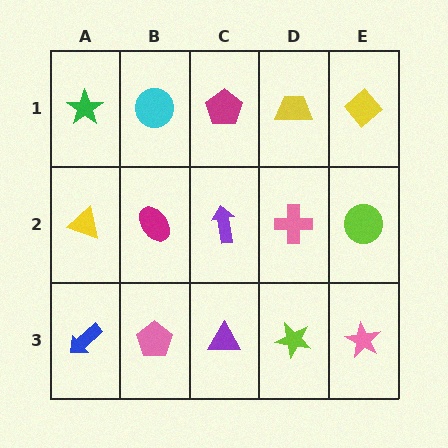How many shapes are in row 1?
5 shapes.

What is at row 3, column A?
A blue arrow.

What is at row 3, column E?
A pink star.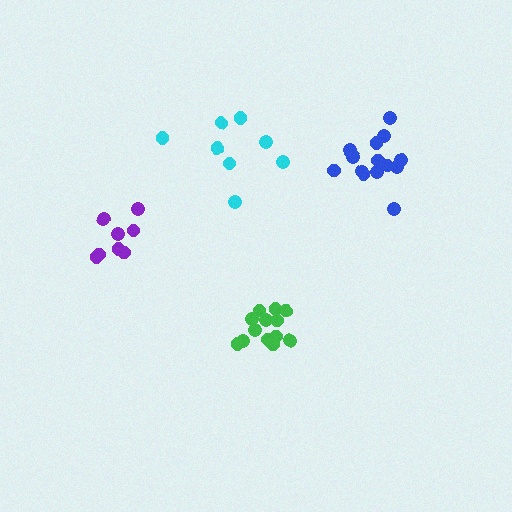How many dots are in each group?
Group 1: 8 dots, Group 2: 14 dots, Group 3: 8 dots, Group 4: 13 dots (43 total).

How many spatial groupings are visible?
There are 4 spatial groupings.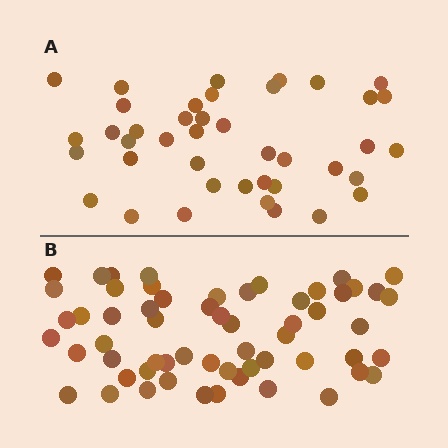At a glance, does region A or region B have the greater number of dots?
Region B (the bottom region) has more dots.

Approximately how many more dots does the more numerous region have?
Region B has approximately 20 more dots than region A.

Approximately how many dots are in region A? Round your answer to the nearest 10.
About 40 dots. (The exact count is 41, which rounds to 40.)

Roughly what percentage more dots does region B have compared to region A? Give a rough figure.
About 45% more.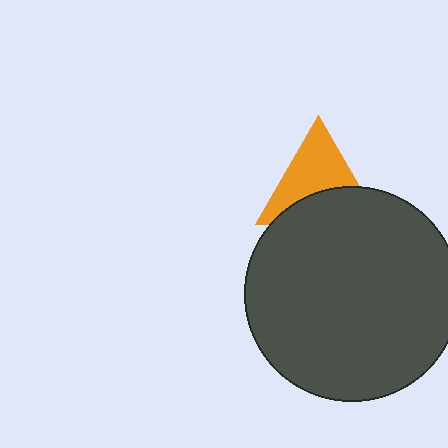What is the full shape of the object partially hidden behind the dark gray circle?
The partially hidden object is an orange triangle.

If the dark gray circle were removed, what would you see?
You would see the complete orange triangle.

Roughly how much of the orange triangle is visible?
About half of it is visible (roughly 57%).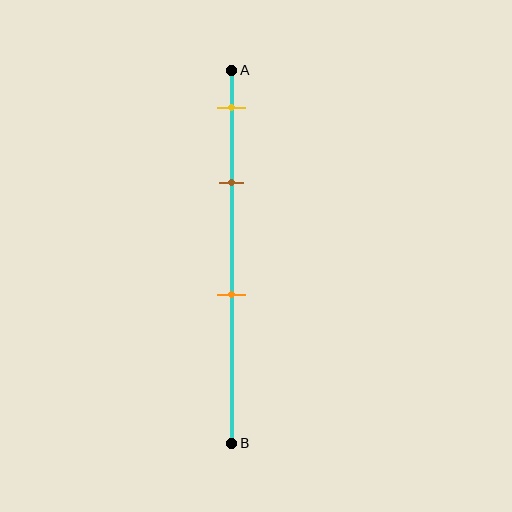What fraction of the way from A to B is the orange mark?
The orange mark is approximately 60% (0.6) of the way from A to B.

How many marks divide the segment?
There are 3 marks dividing the segment.